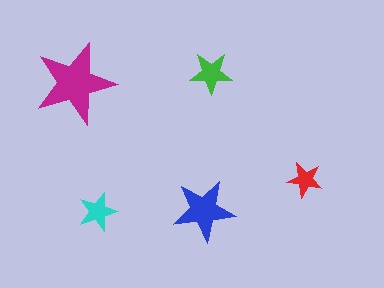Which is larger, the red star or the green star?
The green one.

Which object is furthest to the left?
The magenta star is leftmost.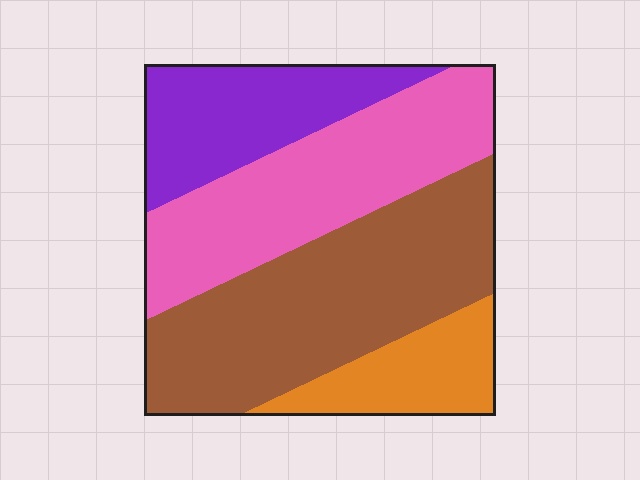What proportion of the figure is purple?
Purple takes up about one fifth (1/5) of the figure.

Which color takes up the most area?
Brown, at roughly 40%.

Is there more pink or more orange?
Pink.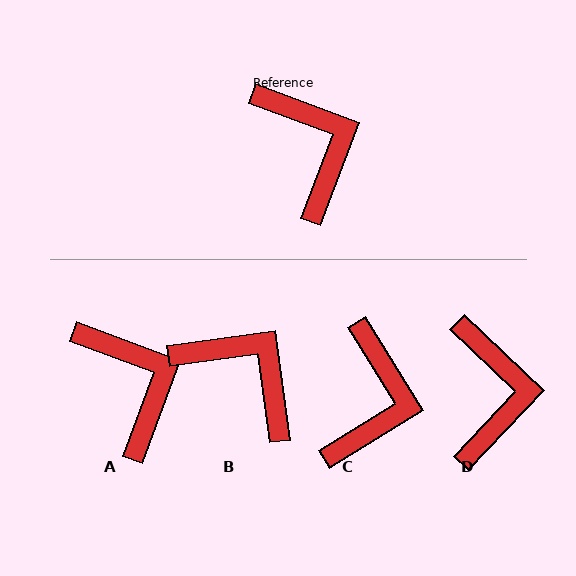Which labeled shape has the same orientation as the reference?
A.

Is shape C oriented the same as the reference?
No, it is off by about 38 degrees.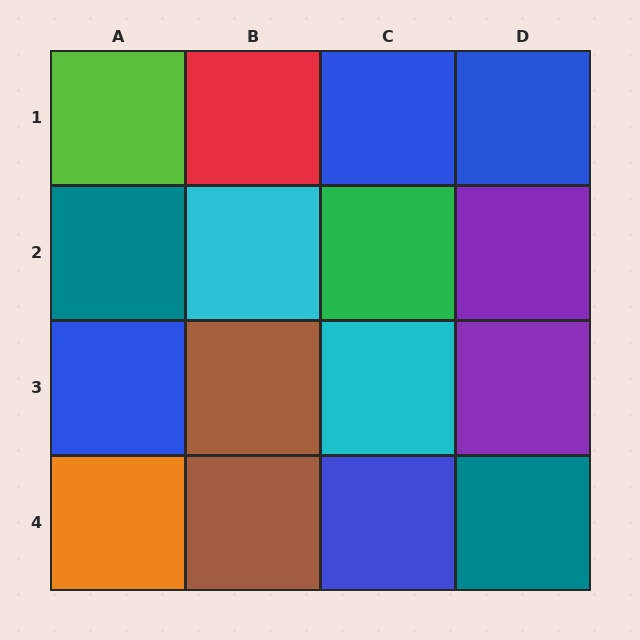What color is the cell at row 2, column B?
Cyan.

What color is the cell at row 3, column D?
Purple.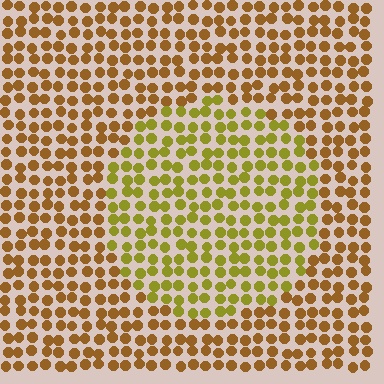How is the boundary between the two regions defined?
The boundary is defined purely by a slight shift in hue (about 32 degrees). Spacing, size, and orientation are identical on both sides.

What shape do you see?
I see a circle.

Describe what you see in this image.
The image is filled with small brown elements in a uniform arrangement. A circle-shaped region is visible where the elements are tinted to a slightly different hue, forming a subtle color boundary.